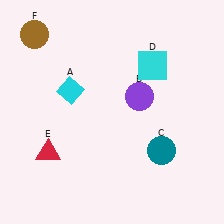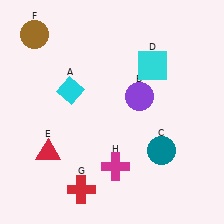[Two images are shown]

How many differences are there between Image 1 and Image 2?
There are 2 differences between the two images.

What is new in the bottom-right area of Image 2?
A magenta cross (H) was added in the bottom-right area of Image 2.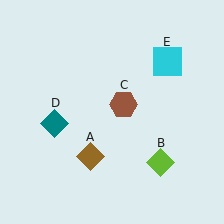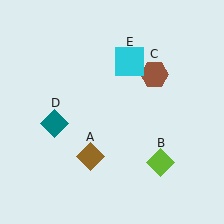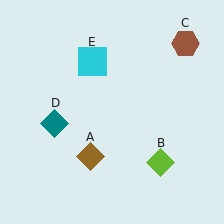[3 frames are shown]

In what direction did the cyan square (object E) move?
The cyan square (object E) moved left.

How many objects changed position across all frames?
2 objects changed position: brown hexagon (object C), cyan square (object E).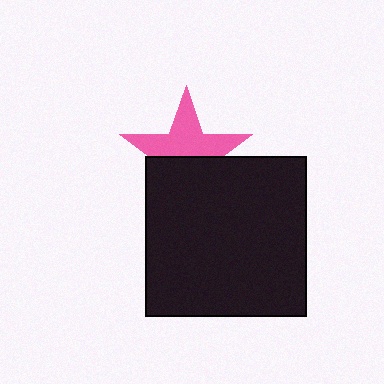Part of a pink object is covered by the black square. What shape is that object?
It is a star.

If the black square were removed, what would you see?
You would see the complete pink star.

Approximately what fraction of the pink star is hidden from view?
Roughly 46% of the pink star is hidden behind the black square.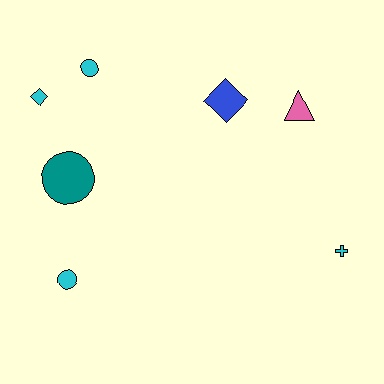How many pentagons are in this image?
There are no pentagons.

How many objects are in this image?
There are 7 objects.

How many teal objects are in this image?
There is 1 teal object.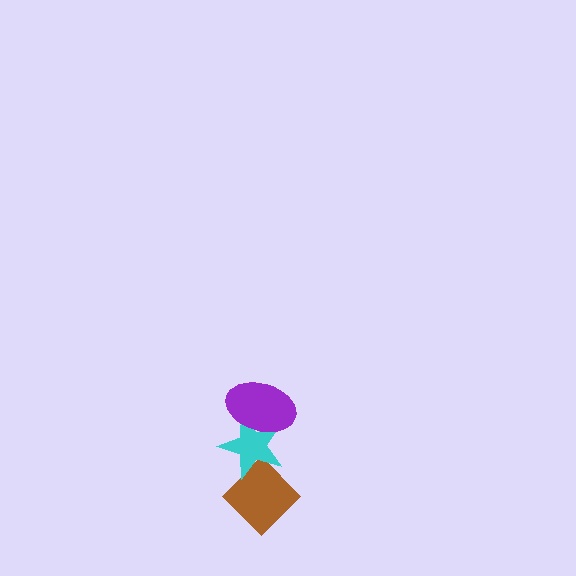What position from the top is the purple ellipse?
The purple ellipse is 1st from the top.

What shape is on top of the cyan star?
The purple ellipse is on top of the cyan star.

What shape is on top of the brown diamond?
The cyan star is on top of the brown diamond.